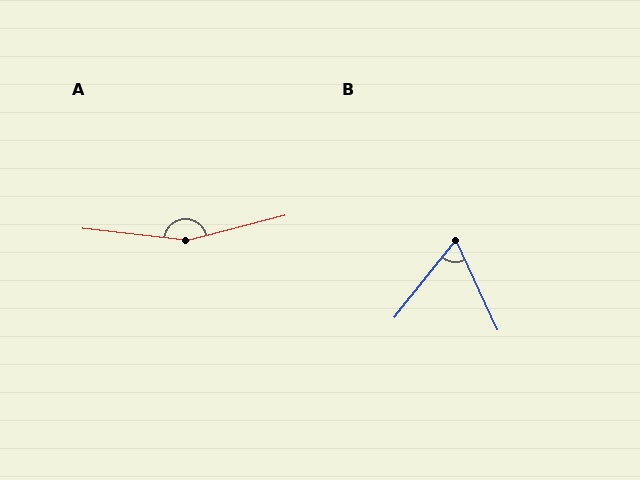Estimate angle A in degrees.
Approximately 159 degrees.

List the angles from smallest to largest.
B (64°), A (159°).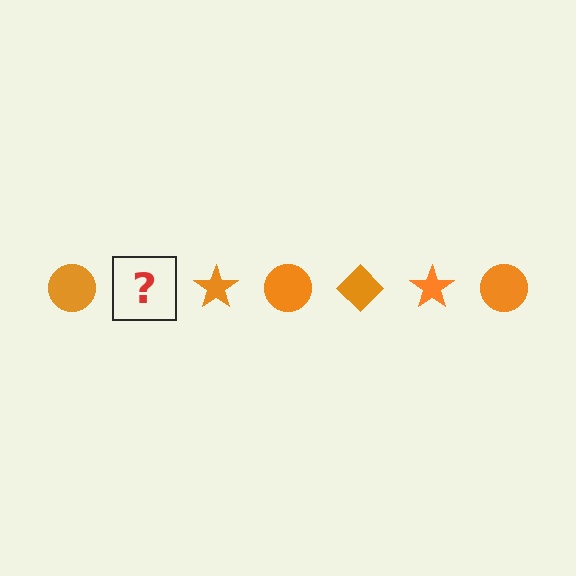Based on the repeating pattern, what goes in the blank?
The blank should be an orange diamond.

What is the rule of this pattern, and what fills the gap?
The rule is that the pattern cycles through circle, diamond, star shapes in orange. The gap should be filled with an orange diamond.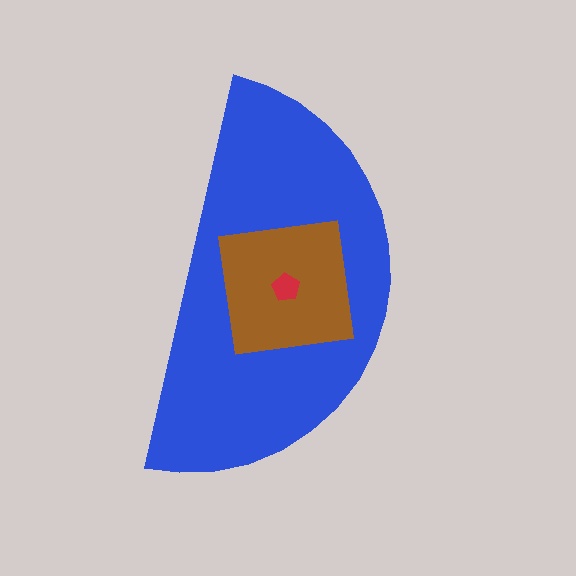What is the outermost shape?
The blue semicircle.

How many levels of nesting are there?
3.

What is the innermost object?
The red pentagon.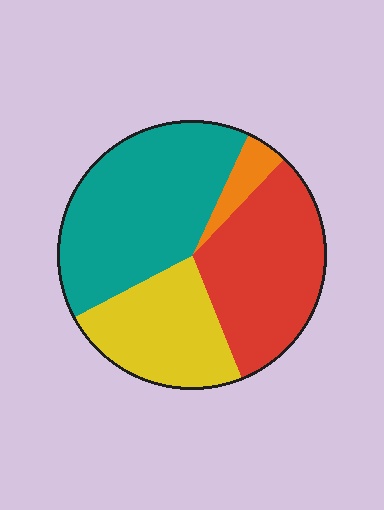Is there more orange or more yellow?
Yellow.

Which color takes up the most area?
Teal, at roughly 40%.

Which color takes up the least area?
Orange, at roughly 5%.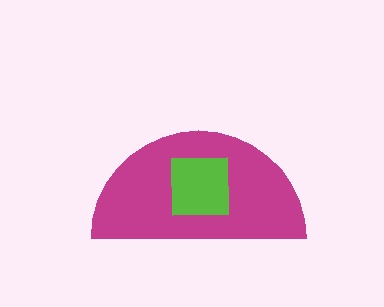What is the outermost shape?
The magenta semicircle.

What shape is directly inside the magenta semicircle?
The lime square.